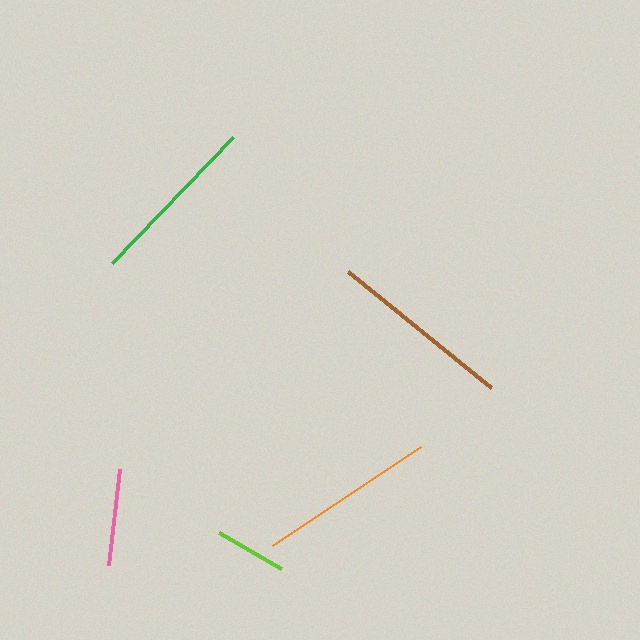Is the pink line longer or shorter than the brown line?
The brown line is longer than the pink line.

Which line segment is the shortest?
The lime line is the shortest at approximately 72 pixels.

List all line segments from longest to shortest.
From longest to shortest: brown, orange, green, pink, lime.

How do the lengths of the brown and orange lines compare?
The brown and orange lines are approximately the same length.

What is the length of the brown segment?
The brown segment is approximately 184 pixels long.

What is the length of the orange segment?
The orange segment is approximately 178 pixels long.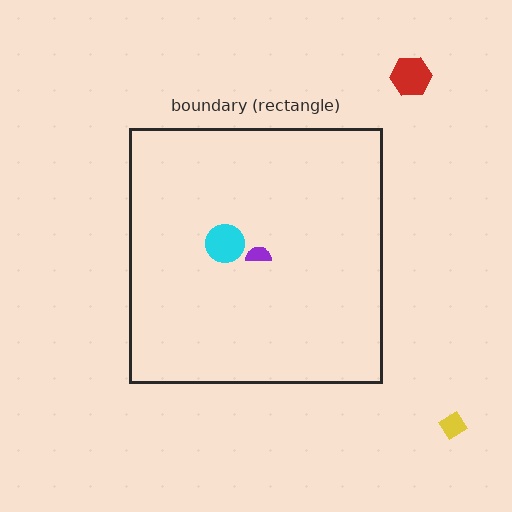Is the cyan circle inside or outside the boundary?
Inside.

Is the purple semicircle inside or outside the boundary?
Inside.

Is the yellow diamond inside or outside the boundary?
Outside.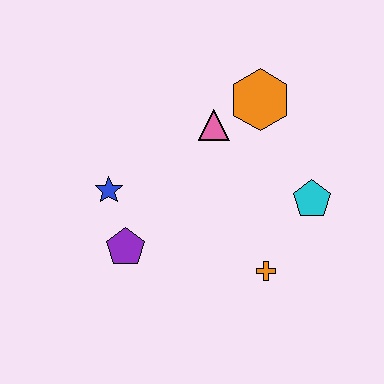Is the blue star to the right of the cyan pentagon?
No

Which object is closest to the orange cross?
The cyan pentagon is closest to the orange cross.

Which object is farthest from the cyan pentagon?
The blue star is farthest from the cyan pentagon.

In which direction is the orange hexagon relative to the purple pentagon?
The orange hexagon is above the purple pentagon.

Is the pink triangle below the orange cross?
No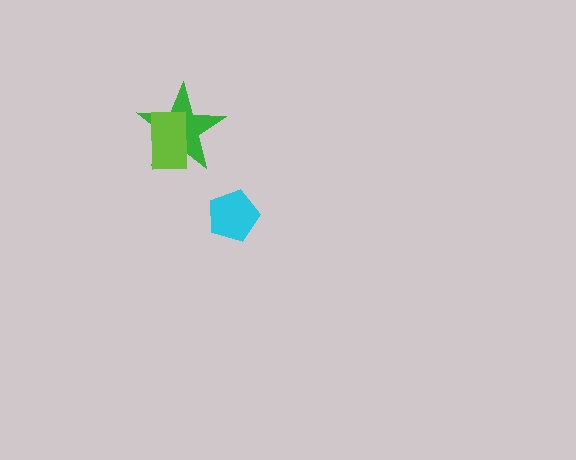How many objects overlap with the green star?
1 object overlaps with the green star.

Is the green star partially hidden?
Yes, it is partially covered by another shape.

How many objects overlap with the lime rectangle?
1 object overlaps with the lime rectangle.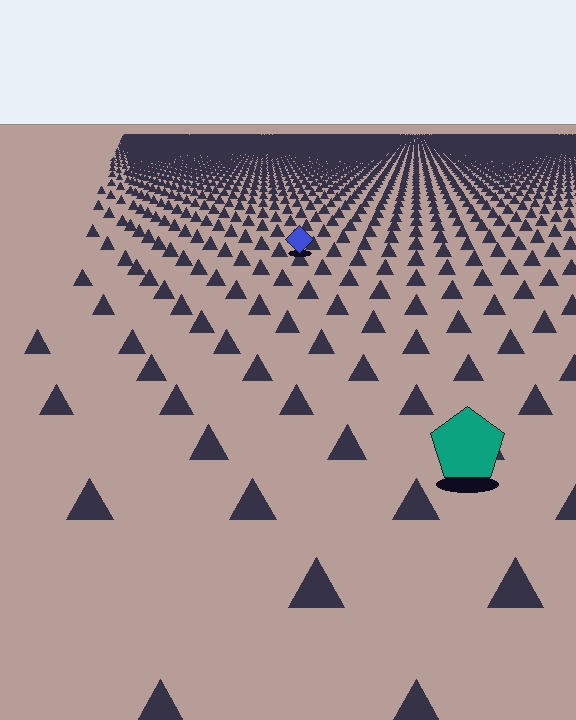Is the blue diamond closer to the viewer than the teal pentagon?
No. The teal pentagon is closer — you can tell from the texture gradient: the ground texture is coarser near it.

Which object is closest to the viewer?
The teal pentagon is closest. The texture marks near it are larger and more spread out.